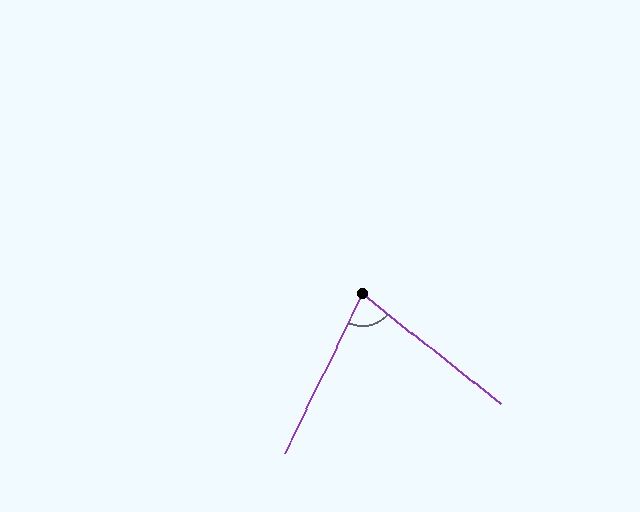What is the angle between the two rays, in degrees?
Approximately 78 degrees.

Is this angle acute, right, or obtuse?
It is acute.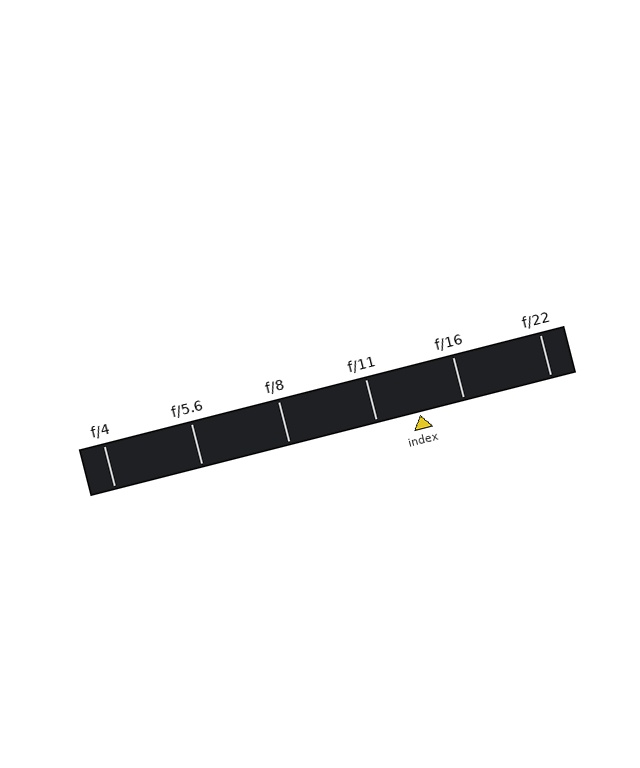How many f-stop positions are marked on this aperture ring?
There are 6 f-stop positions marked.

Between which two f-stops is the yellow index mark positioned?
The index mark is between f/11 and f/16.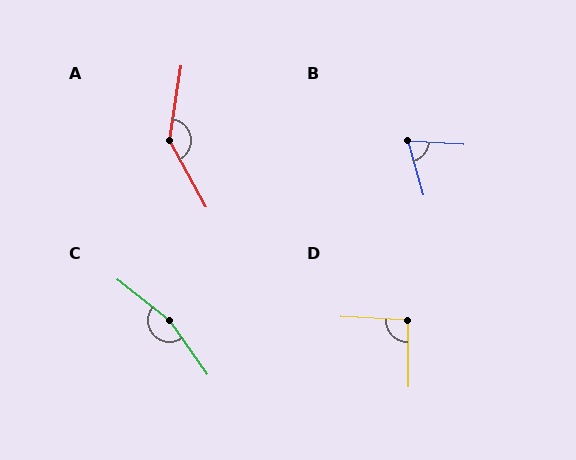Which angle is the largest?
C, at approximately 163 degrees.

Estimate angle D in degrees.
Approximately 94 degrees.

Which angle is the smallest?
B, at approximately 71 degrees.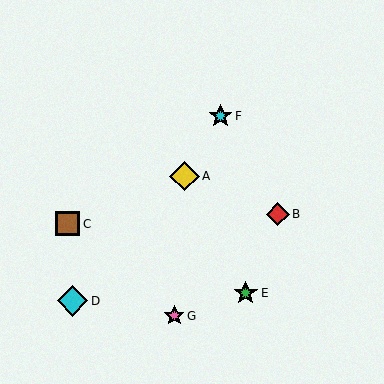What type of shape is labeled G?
Shape G is a pink star.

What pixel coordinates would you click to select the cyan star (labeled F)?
Click at (220, 116) to select the cyan star F.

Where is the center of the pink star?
The center of the pink star is at (174, 316).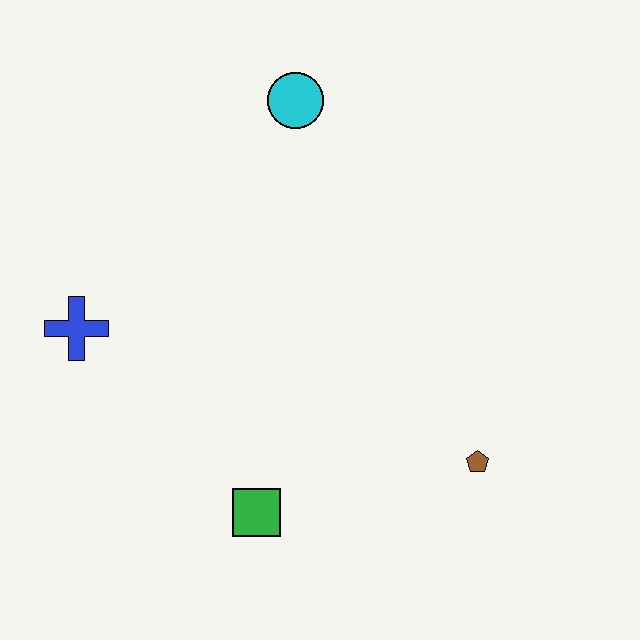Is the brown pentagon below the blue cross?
Yes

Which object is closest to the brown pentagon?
The green square is closest to the brown pentagon.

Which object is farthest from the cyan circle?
The green square is farthest from the cyan circle.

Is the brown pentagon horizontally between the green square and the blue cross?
No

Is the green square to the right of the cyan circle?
No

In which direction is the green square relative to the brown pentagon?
The green square is to the left of the brown pentagon.